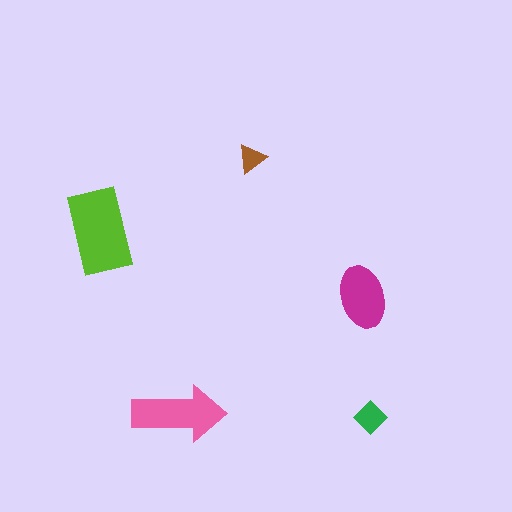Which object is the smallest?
The brown triangle.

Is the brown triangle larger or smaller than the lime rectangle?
Smaller.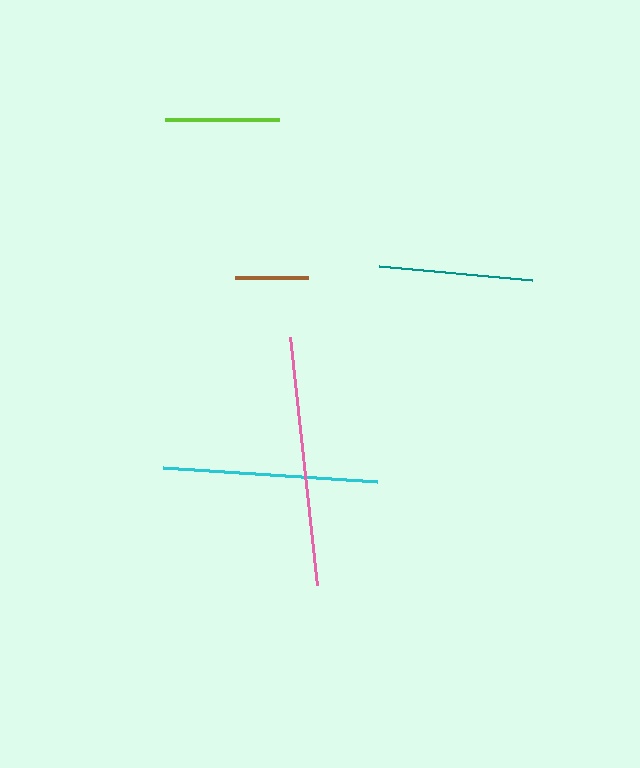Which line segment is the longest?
The pink line is the longest at approximately 249 pixels.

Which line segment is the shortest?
The brown line is the shortest at approximately 73 pixels.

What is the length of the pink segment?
The pink segment is approximately 249 pixels long.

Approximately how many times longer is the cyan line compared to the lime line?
The cyan line is approximately 1.9 times the length of the lime line.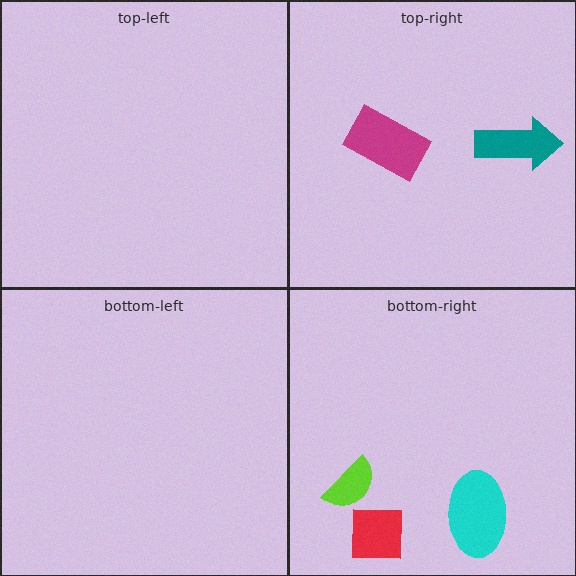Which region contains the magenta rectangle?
The top-right region.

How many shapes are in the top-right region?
2.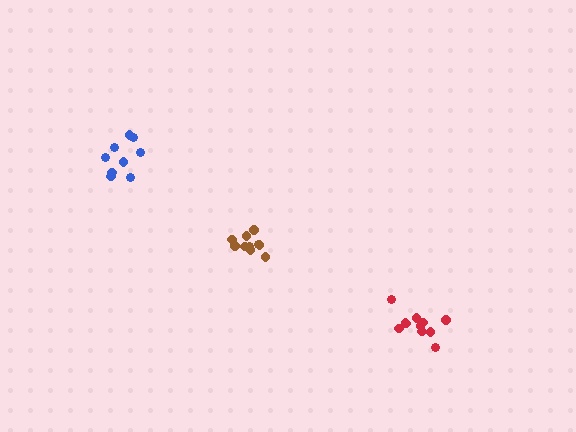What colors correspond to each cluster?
The clusters are colored: red, blue, brown.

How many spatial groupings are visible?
There are 3 spatial groupings.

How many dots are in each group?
Group 1: 11 dots, Group 2: 9 dots, Group 3: 10 dots (30 total).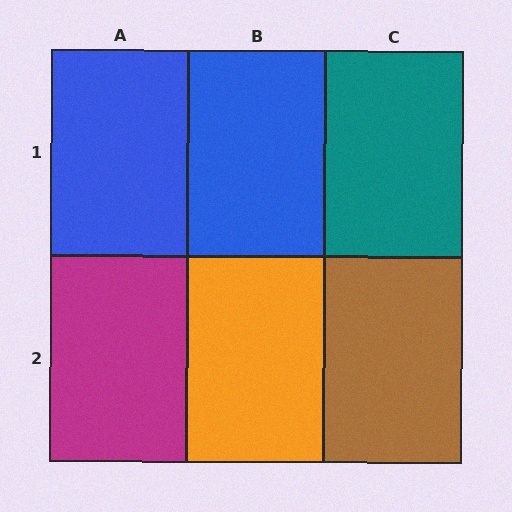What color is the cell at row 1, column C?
Teal.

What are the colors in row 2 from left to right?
Magenta, orange, brown.